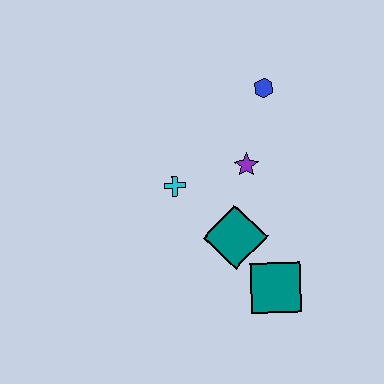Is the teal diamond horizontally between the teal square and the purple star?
No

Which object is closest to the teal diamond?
The teal square is closest to the teal diamond.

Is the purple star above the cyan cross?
Yes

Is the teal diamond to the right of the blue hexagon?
No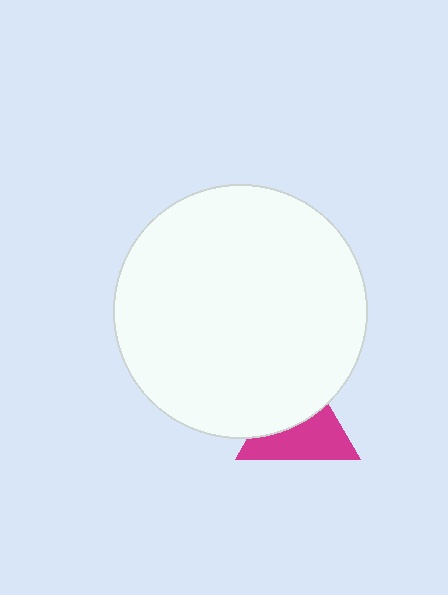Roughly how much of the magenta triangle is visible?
About half of it is visible (roughly 54%).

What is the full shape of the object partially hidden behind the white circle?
The partially hidden object is a magenta triangle.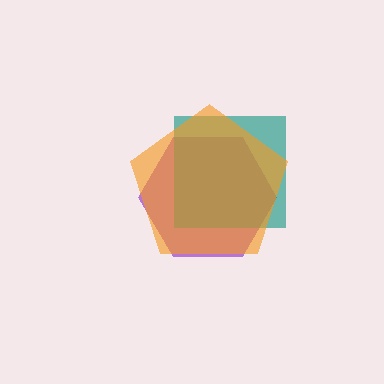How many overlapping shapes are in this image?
There are 3 overlapping shapes in the image.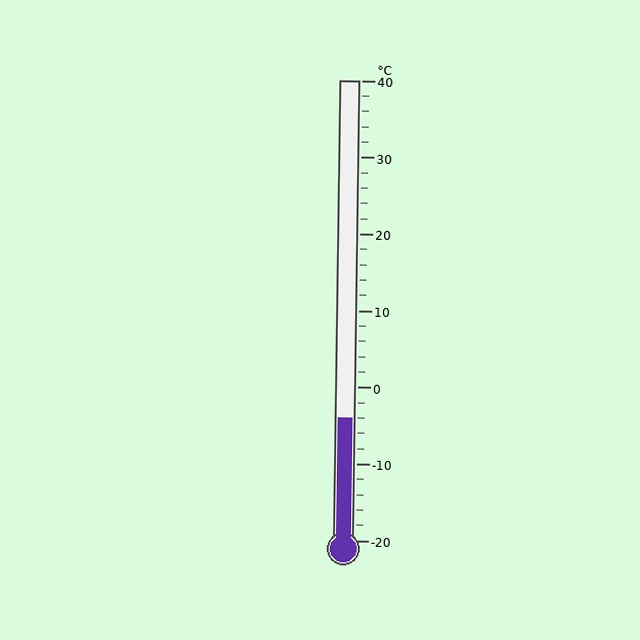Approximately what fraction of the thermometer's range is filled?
The thermometer is filled to approximately 25% of its range.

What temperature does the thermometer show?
The thermometer shows approximately -4°C.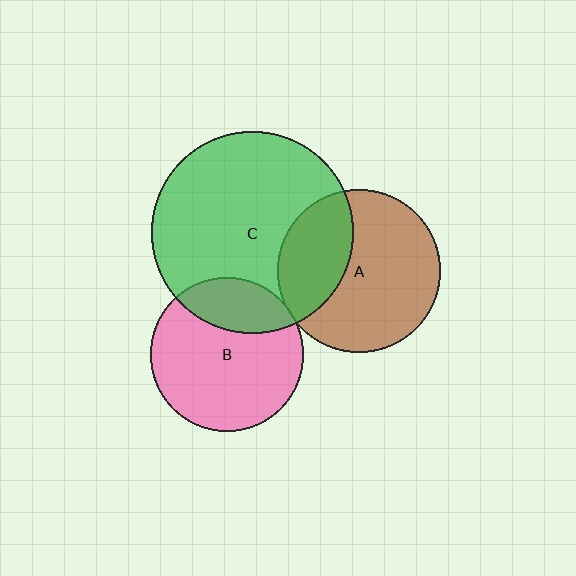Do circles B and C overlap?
Yes.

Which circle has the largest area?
Circle C (green).